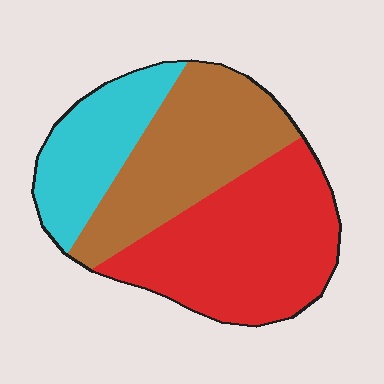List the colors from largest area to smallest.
From largest to smallest: red, brown, cyan.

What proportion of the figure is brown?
Brown covers around 35% of the figure.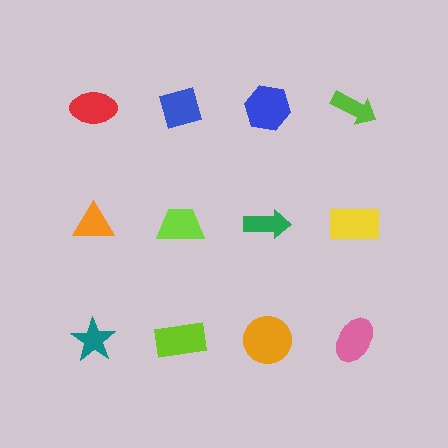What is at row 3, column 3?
An orange circle.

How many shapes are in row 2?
4 shapes.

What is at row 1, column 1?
A red ellipse.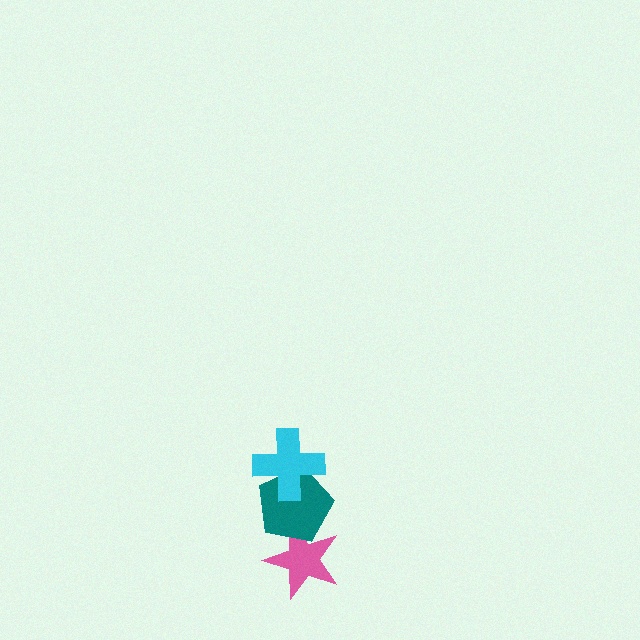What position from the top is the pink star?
The pink star is 3rd from the top.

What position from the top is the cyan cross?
The cyan cross is 1st from the top.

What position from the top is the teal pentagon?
The teal pentagon is 2nd from the top.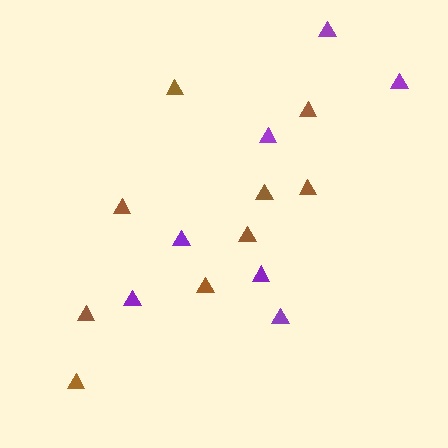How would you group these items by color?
There are 2 groups: one group of brown triangles (9) and one group of purple triangles (7).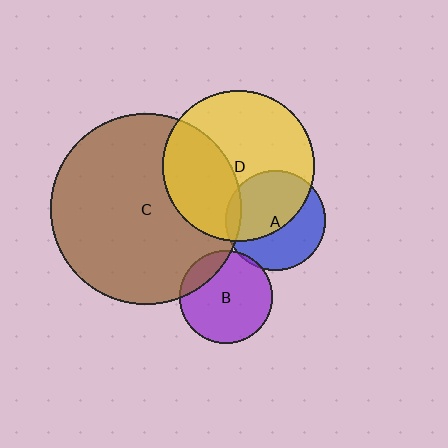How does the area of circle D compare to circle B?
Approximately 2.6 times.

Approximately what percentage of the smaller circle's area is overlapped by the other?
Approximately 10%.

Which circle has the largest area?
Circle C (brown).